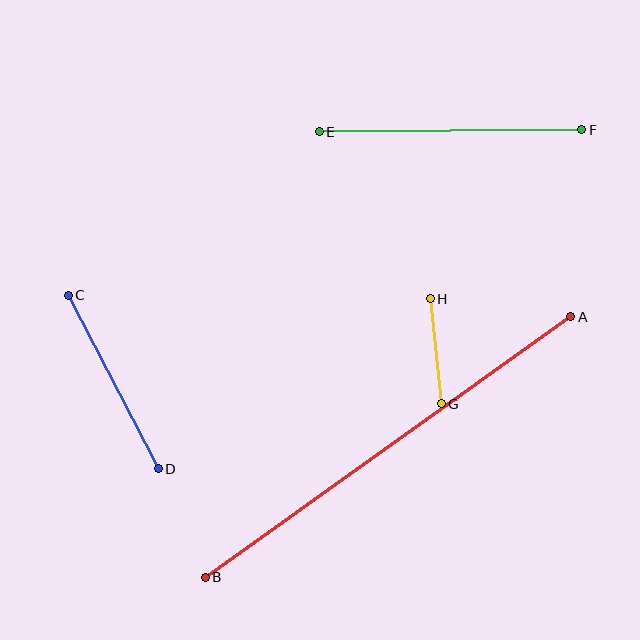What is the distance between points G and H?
The distance is approximately 105 pixels.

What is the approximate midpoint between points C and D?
The midpoint is at approximately (113, 382) pixels.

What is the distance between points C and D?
The distance is approximately 195 pixels.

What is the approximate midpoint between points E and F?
The midpoint is at approximately (450, 131) pixels.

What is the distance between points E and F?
The distance is approximately 262 pixels.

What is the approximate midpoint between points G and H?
The midpoint is at approximately (436, 351) pixels.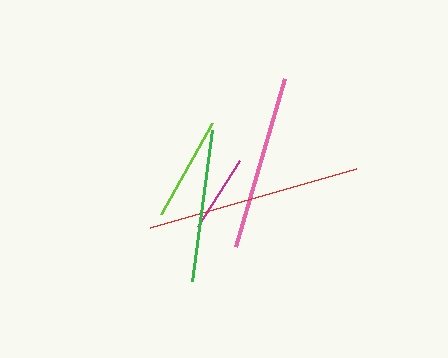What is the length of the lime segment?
The lime segment is approximately 105 pixels long.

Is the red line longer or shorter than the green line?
The red line is longer than the green line.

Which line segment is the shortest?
The magenta line is the shortest at approximately 79 pixels.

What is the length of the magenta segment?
The magenta segment is approximately 79 pixels long.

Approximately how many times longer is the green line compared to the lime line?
The green line is approximately 1.5 times the length of the lime line.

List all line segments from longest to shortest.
From longest to shortest: red, pink, green, lime, magenta.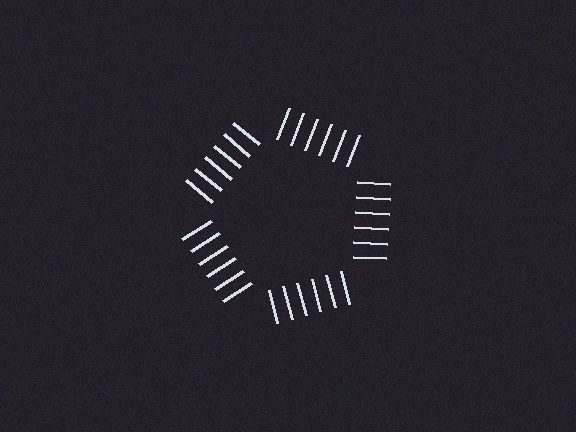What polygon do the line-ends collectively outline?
An illusory pentagon — the line segments terminate on its edges but no continuous stroke is drawn.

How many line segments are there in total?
30 — 6 along each of the 5 edges.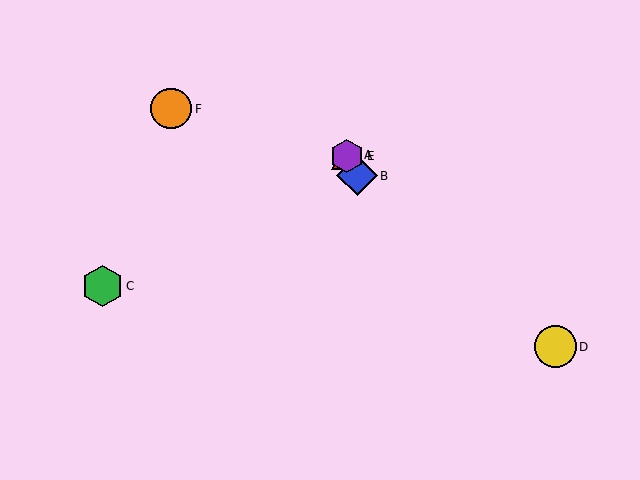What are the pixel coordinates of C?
Object C is at (103, 286).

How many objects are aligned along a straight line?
3 objects (A, B, E) are aligned along a straight line.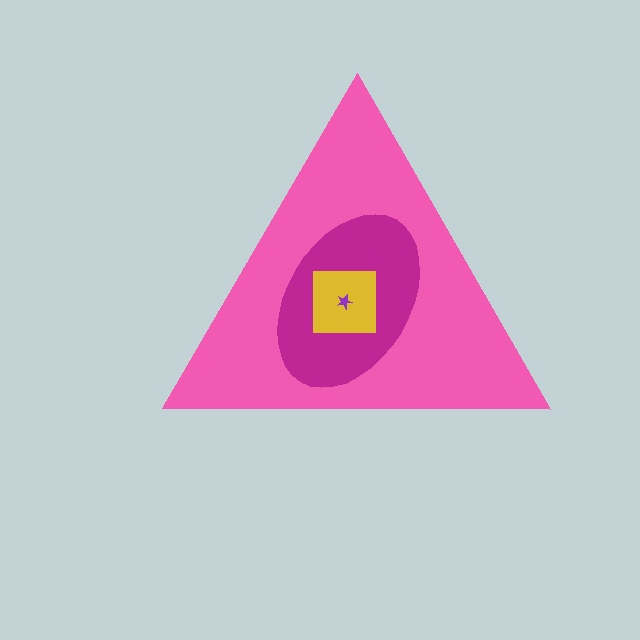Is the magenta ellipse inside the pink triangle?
Yes.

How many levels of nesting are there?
4.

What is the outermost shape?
The pink triangle.